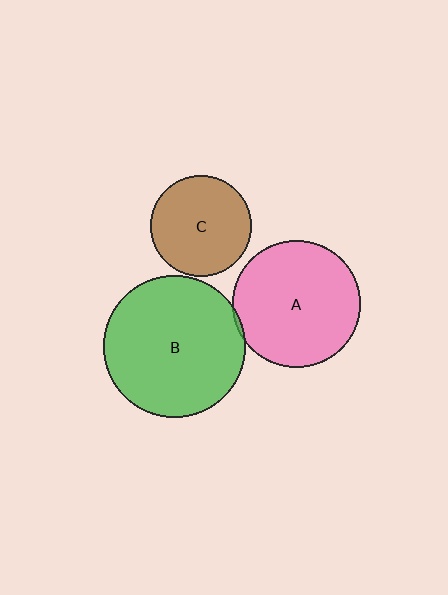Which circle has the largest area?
Circle B (green).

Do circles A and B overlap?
Yes.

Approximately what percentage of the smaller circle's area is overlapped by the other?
Approximately 5%.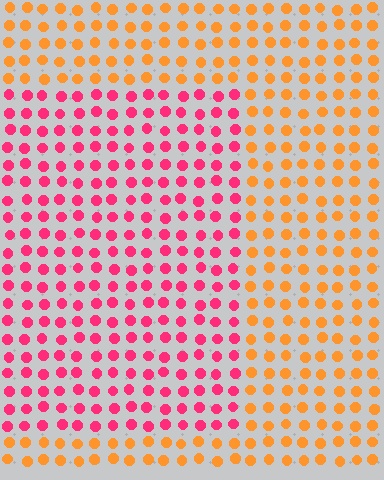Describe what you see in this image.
The image is filled with small orange elements in a uniform arrangement. A rectangle-shaped region is visible where the elements are tinted to a slightly different hue, forming a subtle color boundary.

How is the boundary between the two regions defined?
The boundary is defined purely by a slight shift in hue (about 52 degrees). Spacing, size, and orientation are identical on both sides.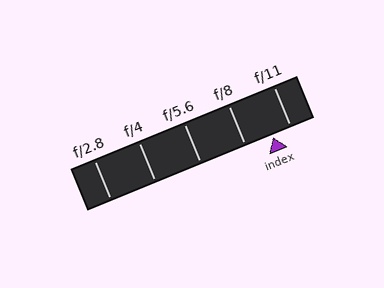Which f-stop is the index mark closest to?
The index mark is closest to f/11.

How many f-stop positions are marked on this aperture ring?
There are 5 f-stop positions marked.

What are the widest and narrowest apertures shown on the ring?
The widest aperture shown is f/2.8 and the narrowest is f/11.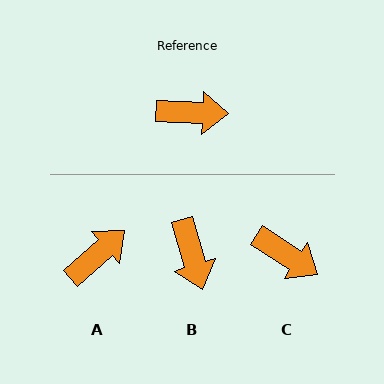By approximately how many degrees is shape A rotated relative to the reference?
Approximately 44 degrees counter-clockwise.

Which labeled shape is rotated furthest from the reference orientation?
B, about 71 degrees away.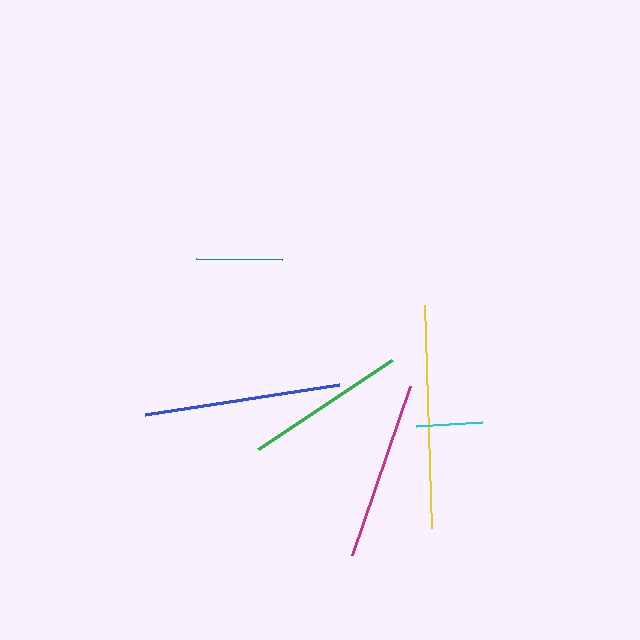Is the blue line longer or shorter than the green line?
The blue line is longer than the green line.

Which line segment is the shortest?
The cyan line is the shortest at approximately 66 pixels.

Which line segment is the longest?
The yellow line is the longest at approximately 223 pixels.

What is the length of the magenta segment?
The magenta segment is approximately 179 pixels long.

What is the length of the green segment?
The green segment is approximately 161 pixels long.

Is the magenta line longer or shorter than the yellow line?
The yellow line is longer than the magenta line.